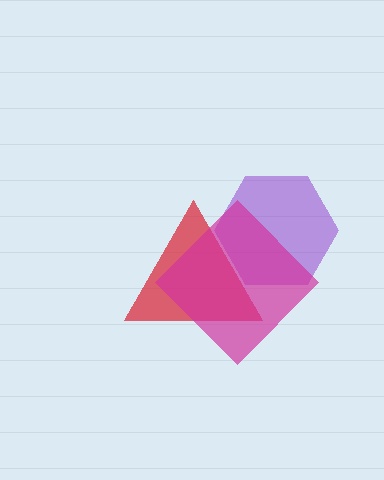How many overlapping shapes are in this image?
There are 3 overlapping shapes in the image.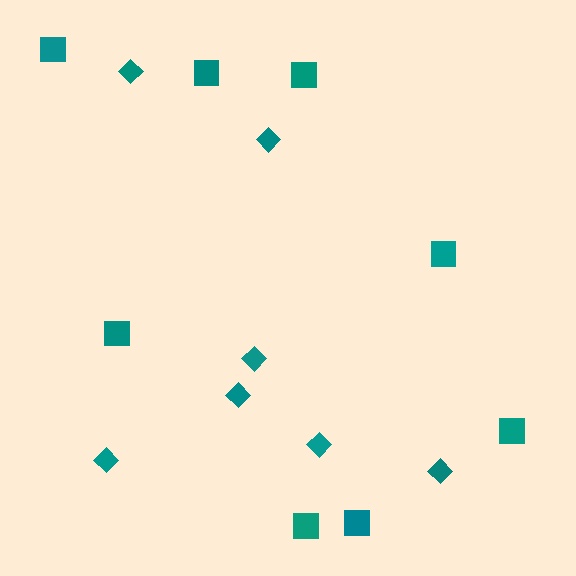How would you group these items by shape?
There are 2 groups: one group of squares (8) and one group of diamonds (7).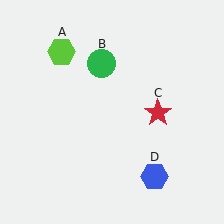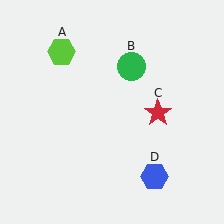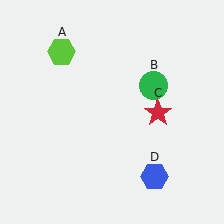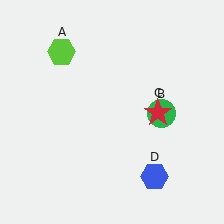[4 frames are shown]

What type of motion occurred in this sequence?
The green circle (object B) rotated clockwise around the center of the scene.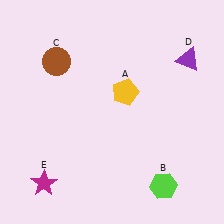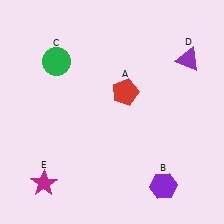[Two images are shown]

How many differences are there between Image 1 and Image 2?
There are 3 differences between the two images.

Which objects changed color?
A changed from yellow to red. B changed from lime to purple. C changed from brown to green.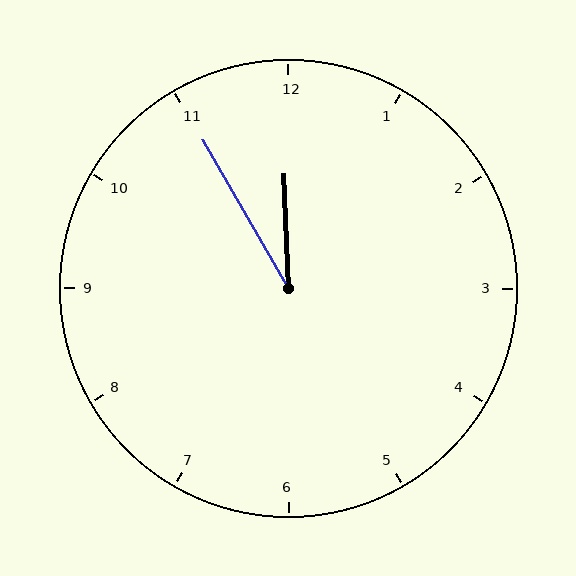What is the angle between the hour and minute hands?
Approximately 28 degrees.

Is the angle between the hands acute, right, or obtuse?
It is acute.